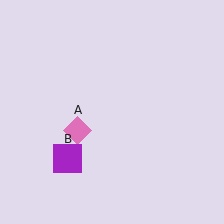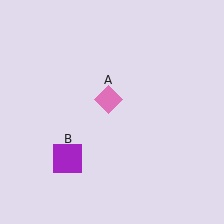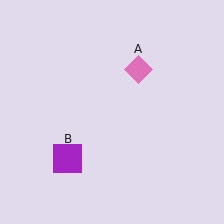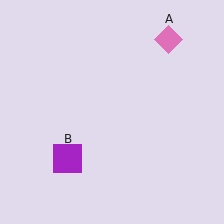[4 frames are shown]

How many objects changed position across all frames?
1 object changed position: pink diamond (object A).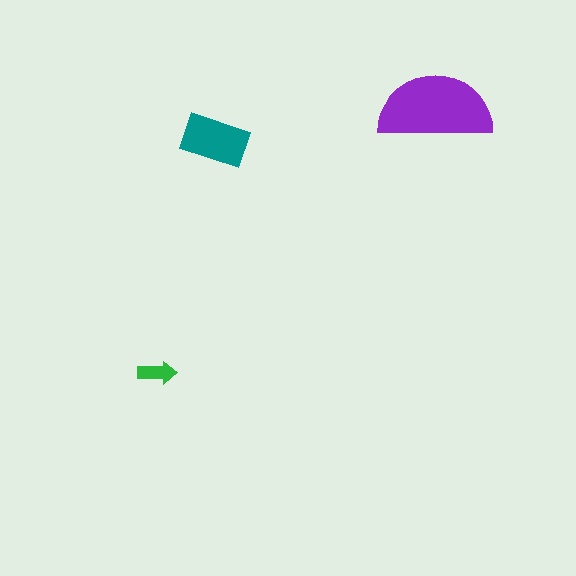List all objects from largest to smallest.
The purple semicircle, the teal rectangle, the green arrow.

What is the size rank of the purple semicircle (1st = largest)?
1st.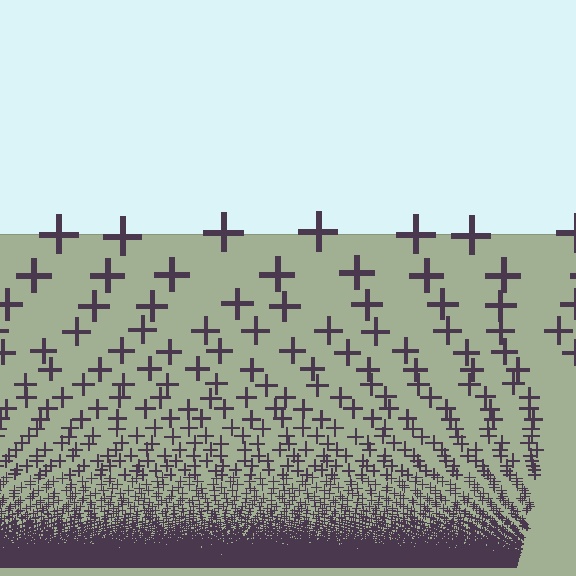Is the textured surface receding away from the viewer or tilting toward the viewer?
The surface appears to tilt toward the viewer. Texture elements get larger and sparser toward the top.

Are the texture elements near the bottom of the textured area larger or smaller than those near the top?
Smaller. The gradient is inverted — elements near the bottom are smaller and denser.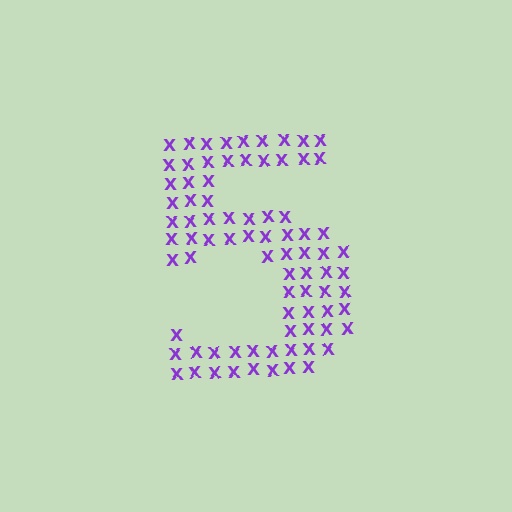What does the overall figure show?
The overall figure shows the digit 5.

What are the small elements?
The small elements are letter X's.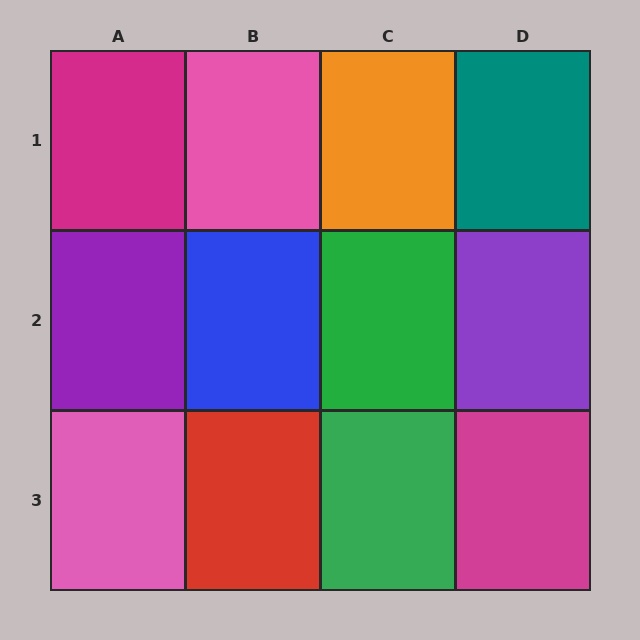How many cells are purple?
2 cells are purple.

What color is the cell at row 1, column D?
Teal.